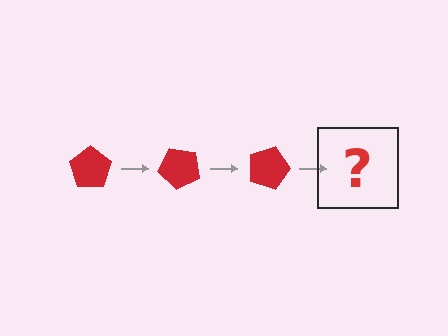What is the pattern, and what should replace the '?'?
The pattern is that the pentagon rotates 45 degrees each step. The '?' should be a red pentagon rotated 135 degrees.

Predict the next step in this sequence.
The next step is a red pentagon rotated 135 degrees.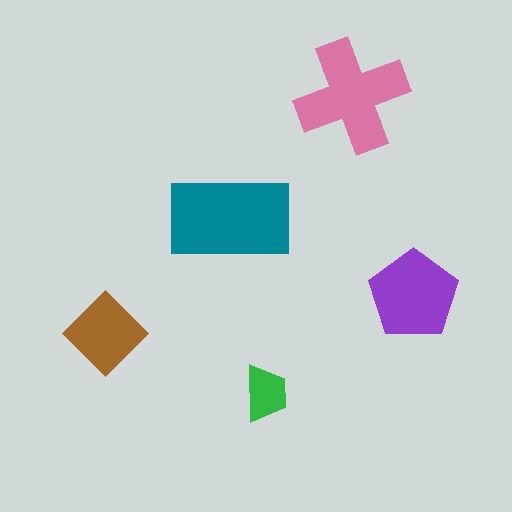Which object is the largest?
The teal rectangle.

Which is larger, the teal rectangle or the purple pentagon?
The teal rectangle.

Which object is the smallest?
The green trapezoid.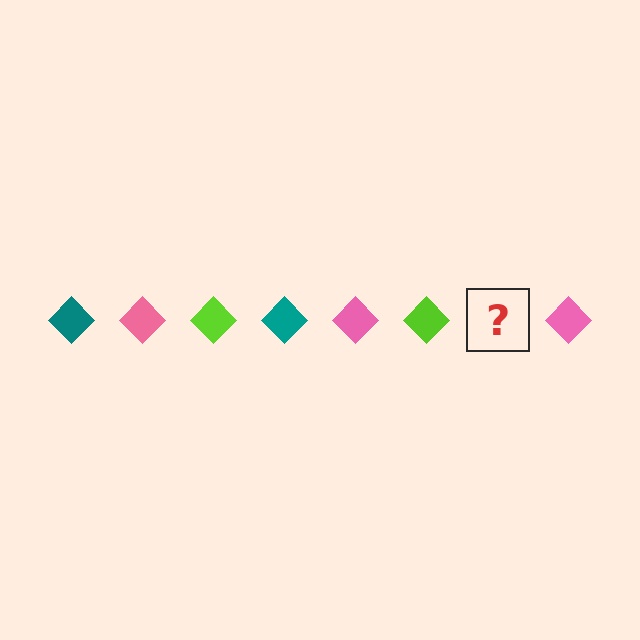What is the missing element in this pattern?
The missing element is a teal diamond.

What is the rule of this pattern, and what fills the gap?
The rule is that the pattern cycles through teal, pink, lime diamonds. The gap should be filled with a teal diamond.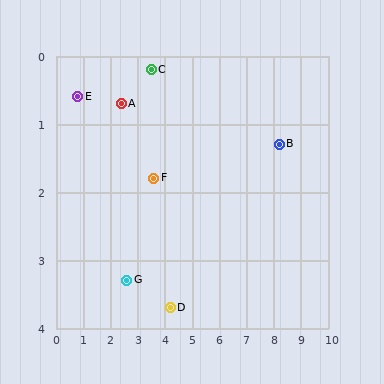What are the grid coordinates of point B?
Point B is at approximately (8.2, 1.3).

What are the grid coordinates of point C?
Point C is at approximately (3.5, 0.2).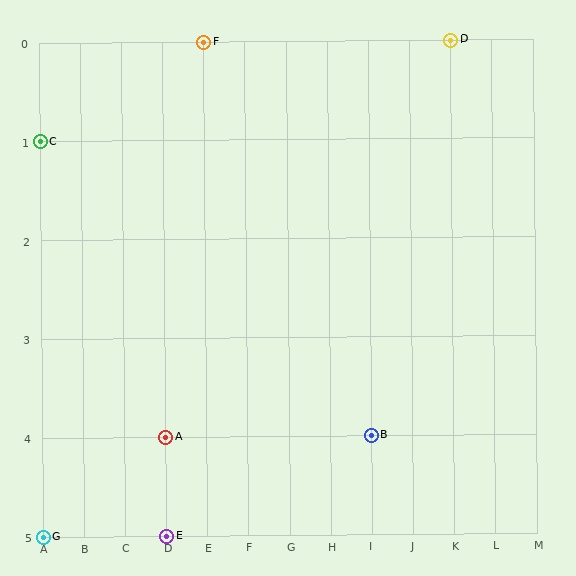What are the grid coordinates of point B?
Point B is at grid coordinates (I, 4).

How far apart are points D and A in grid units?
Points D and A are 7 columns and 4 rows apart (about 8.1 grid units diagonally).